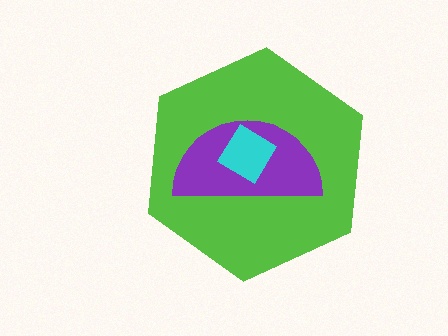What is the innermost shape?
The cyan diamond.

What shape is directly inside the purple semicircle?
The cyan diamond.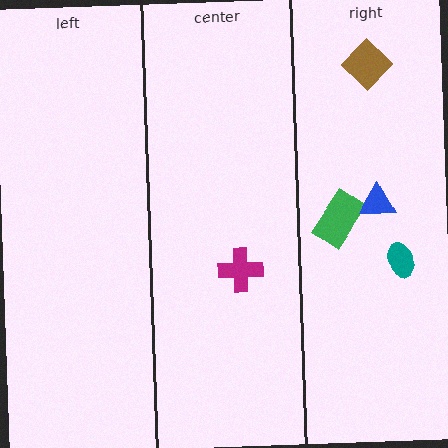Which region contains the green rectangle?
The right region.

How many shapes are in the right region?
4.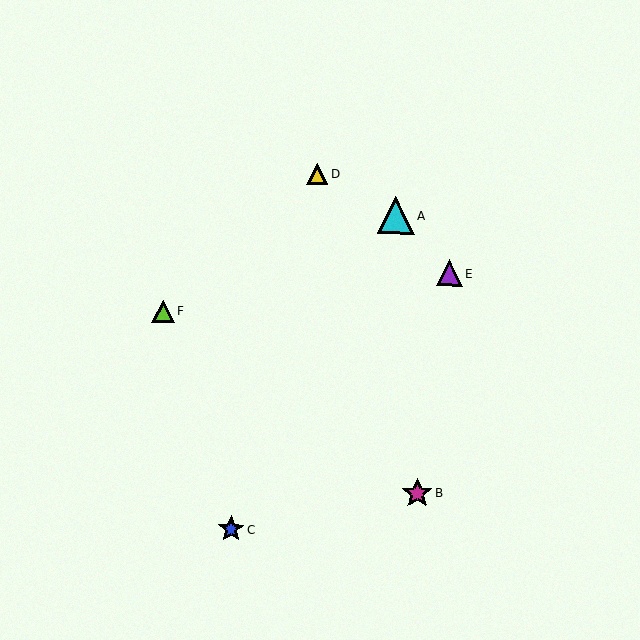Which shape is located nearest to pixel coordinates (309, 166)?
The yellow triangle (labeled D) at (317, 174) is nearest to that location.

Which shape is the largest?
The cyan triangle (labeled A) is the largest.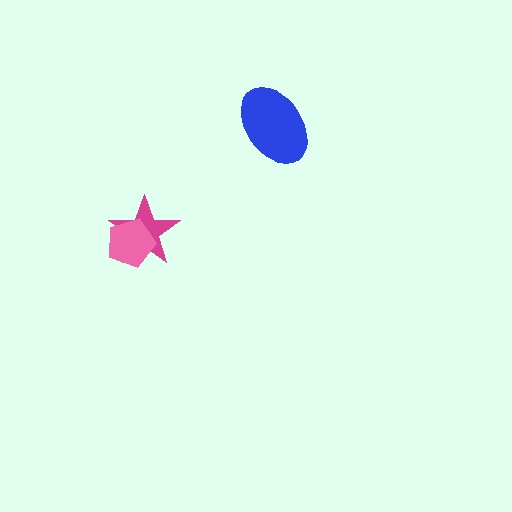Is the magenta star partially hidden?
Yes, it is partially covered by another shape.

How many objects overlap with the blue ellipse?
0 objects overlap with the blue ellipse.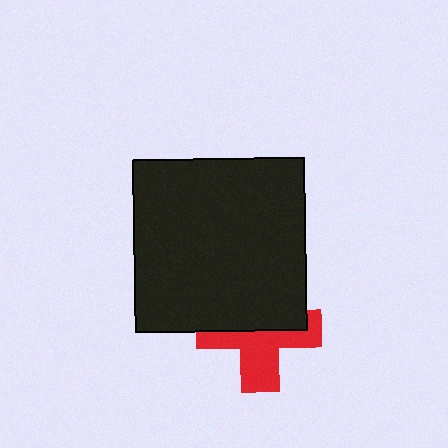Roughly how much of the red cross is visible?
About half of it is visible (roughly 52%).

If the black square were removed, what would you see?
You would see the complete red cross.